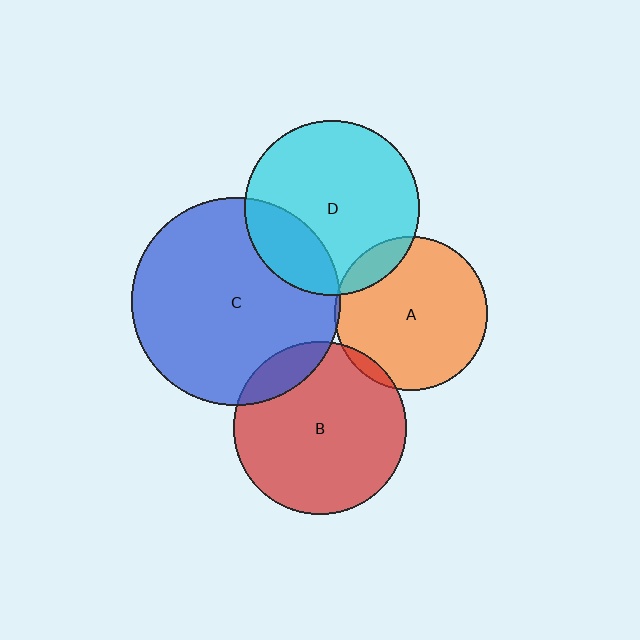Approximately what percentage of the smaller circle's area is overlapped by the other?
Approximately 25%.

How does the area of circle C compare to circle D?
Approximately 1.4 times.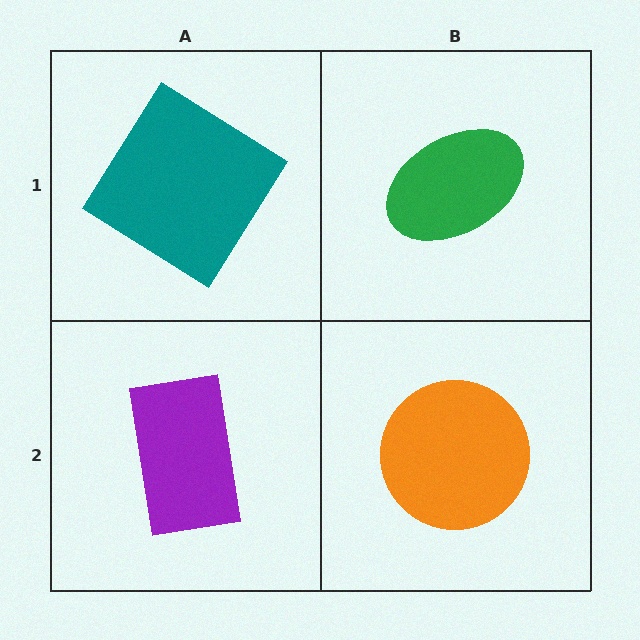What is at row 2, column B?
An orange circle.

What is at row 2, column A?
A purple rectangle.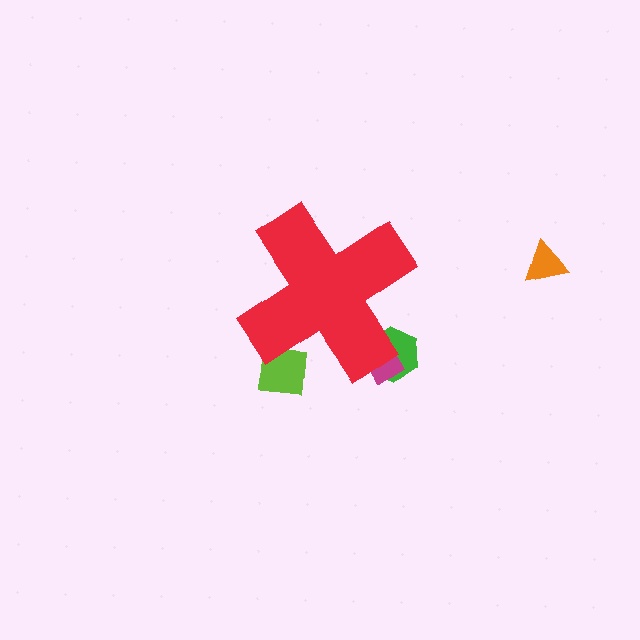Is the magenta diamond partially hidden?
Yes, the magenta diamond is partially hidden behind the red cross.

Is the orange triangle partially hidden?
No, the orange triangle is fully visible.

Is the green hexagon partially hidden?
Yes, the green hexagon is partially hidden behind the red cross.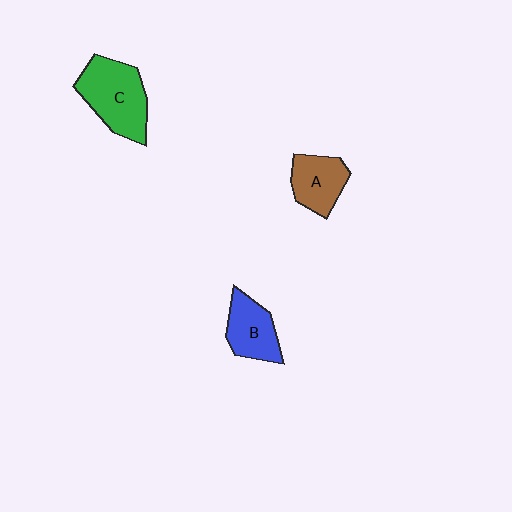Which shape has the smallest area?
Shape A (brown).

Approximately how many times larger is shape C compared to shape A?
Approximately 1.6 times.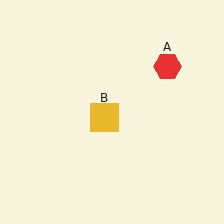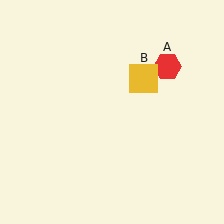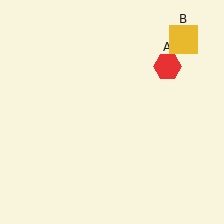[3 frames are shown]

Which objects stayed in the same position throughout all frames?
Red hexagon (object A) remained stationary.